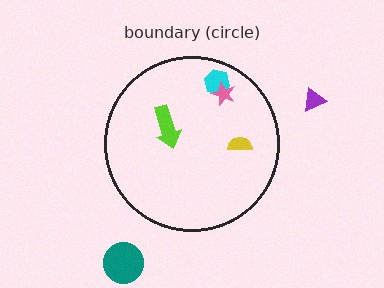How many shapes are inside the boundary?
4 inside, 2 outside.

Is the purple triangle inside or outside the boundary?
Outside.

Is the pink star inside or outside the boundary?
Inside.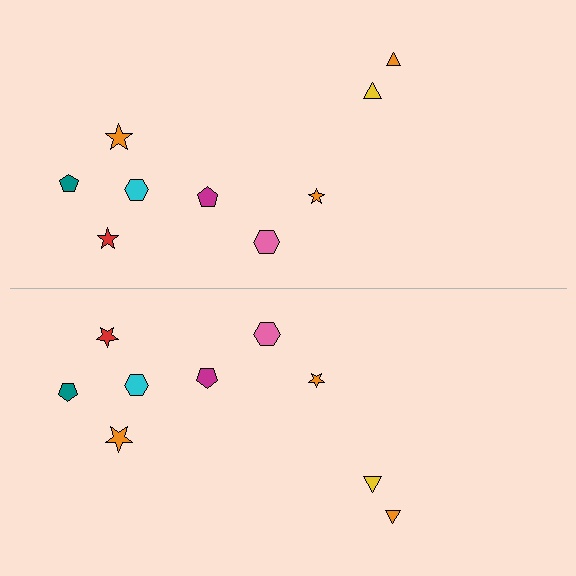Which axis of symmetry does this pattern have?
The pattern has a horizontal axis of symmetry running through the center of the image.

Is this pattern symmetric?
Yes, this pattern has bilateral (reflection) symmetry.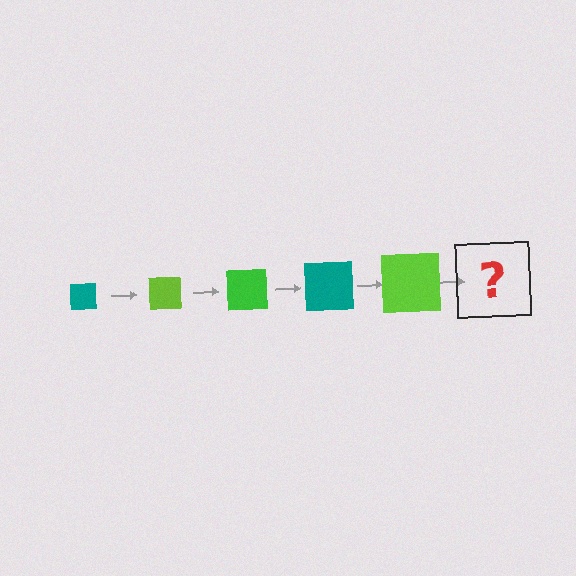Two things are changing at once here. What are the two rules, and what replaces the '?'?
The two rules are that the square grows larger each step and the color cycles through teal, lime, and green. The '?' should be a green square, larger than the previous one.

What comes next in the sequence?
The next element should be a green square, larger than the previous one.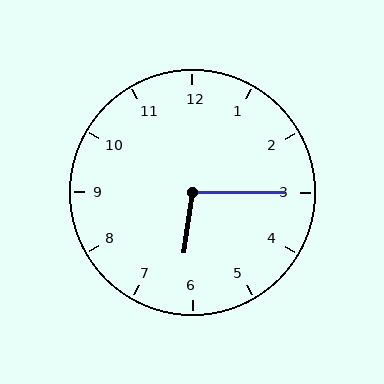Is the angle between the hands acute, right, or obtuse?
It is obtuse.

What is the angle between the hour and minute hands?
Approximately 98 degrees.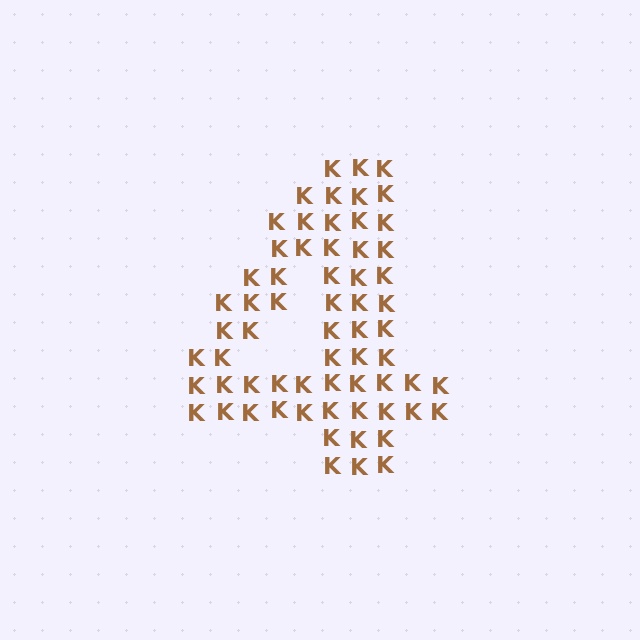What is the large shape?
The large shape is the digit 4.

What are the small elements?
The small elements are letter K's.